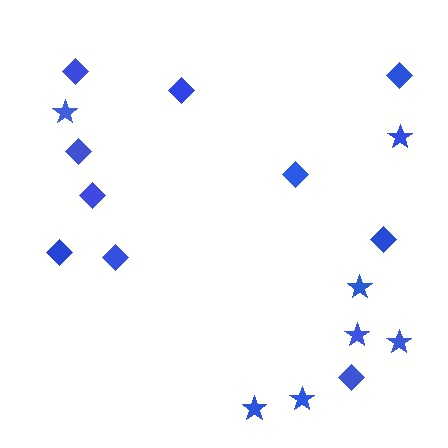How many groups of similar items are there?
There are 2 groups: one group of stars (7) and one group of diamonds (10).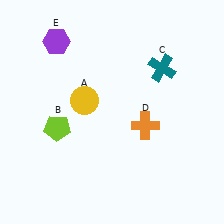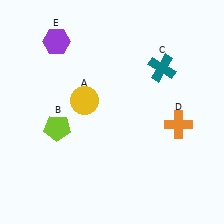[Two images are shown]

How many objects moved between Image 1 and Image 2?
1 object moved between the two images.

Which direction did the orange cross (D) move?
The orange cross (D) moved right.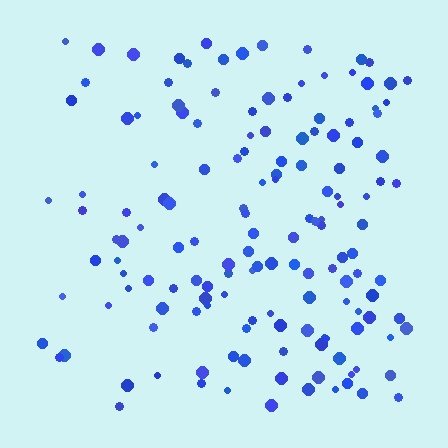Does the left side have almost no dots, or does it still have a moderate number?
Still a moderate number, just noticeably fewer than the right.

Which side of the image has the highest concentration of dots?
The right.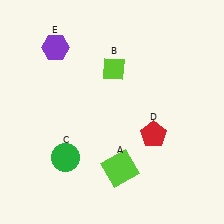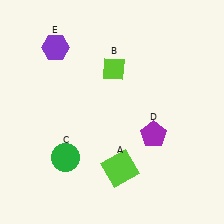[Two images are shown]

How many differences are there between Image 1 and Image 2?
There is 1 difference between the two images.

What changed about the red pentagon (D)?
In Image 1, D is red. In Image 2, it changed to purple.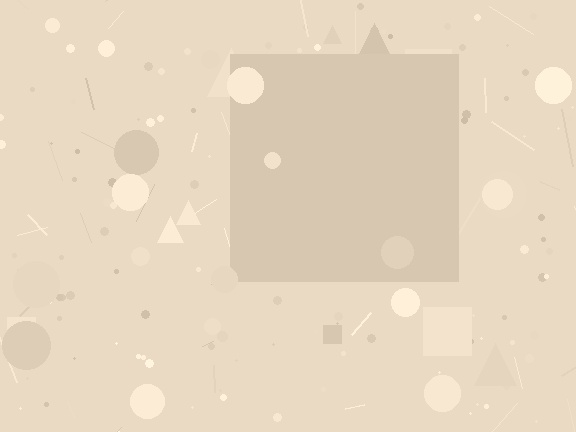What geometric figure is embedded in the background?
A square is embedded in the background.